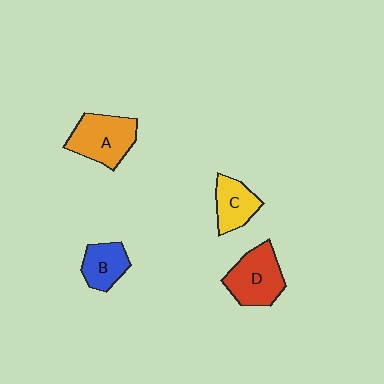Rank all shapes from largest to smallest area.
From largest to smallest: A (orange), D (red), C (yellow), B (blue).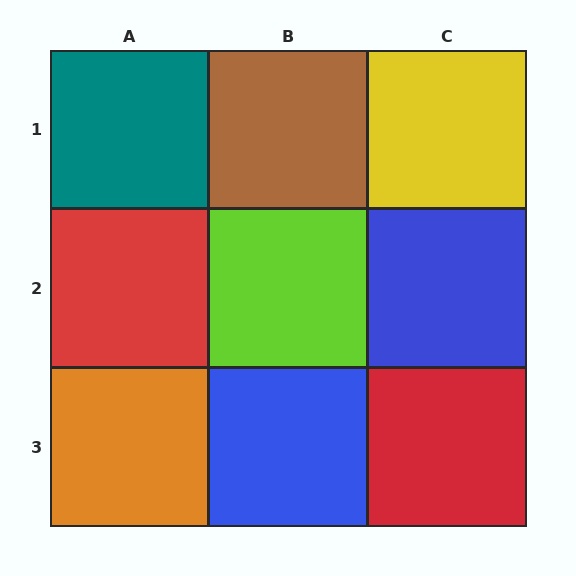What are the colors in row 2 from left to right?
Red, lime, blue.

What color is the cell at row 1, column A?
Teal.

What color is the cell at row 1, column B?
Brown.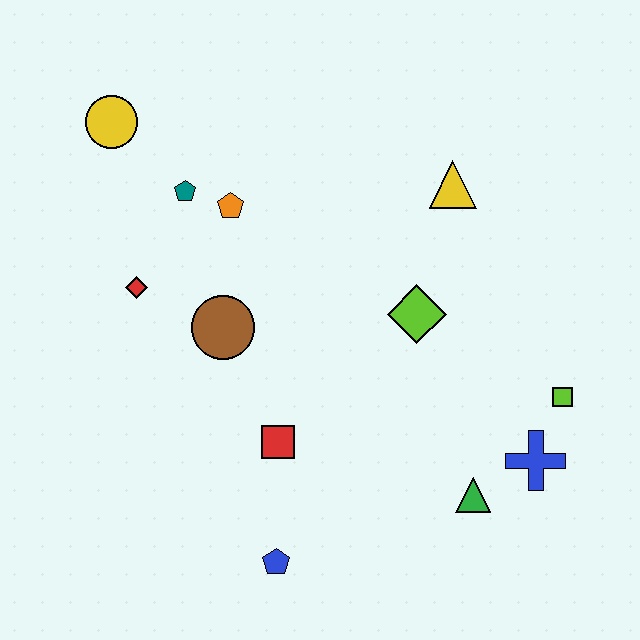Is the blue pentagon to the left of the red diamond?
No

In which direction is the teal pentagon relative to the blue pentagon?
The teal pentagon is above the blue pentagon.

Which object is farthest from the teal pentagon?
The blue cross is farthest from the teal pentagon.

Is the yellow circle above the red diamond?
Yes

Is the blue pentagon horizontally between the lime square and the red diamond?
Yes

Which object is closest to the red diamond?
The brown circle is closest to the red diamond.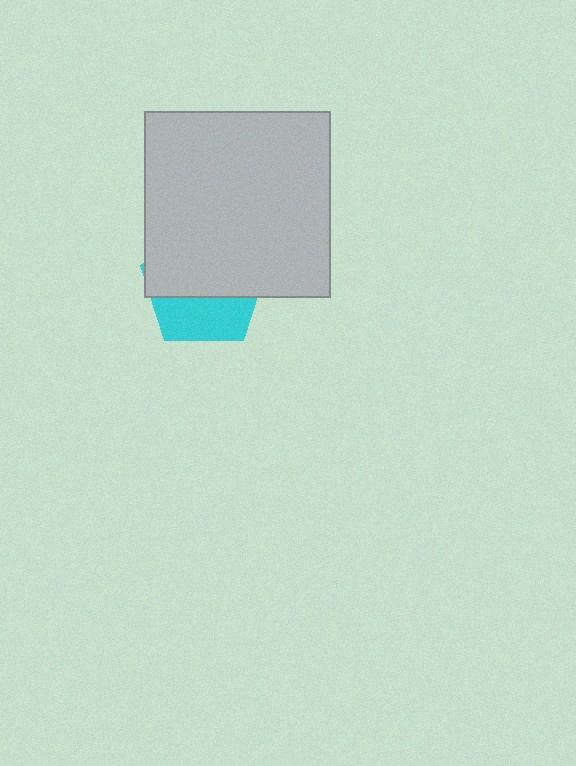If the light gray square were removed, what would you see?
You would see the complete cyan pentagon.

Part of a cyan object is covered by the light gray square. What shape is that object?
It is a pentagon.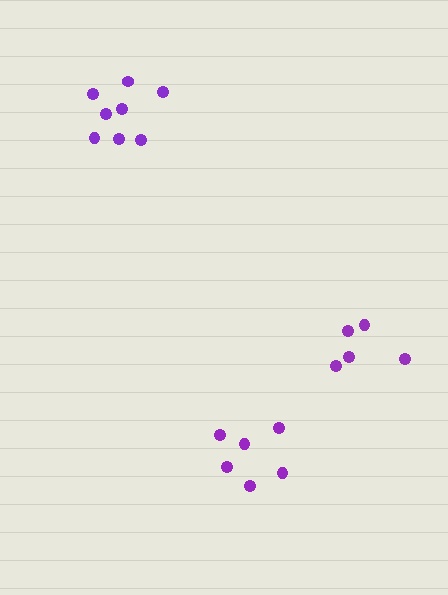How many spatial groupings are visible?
There are 3 spatial groupings.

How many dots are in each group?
Group 1: 8 dots, Group 2: 6 dots, Group 3: 5 dots (19 total).